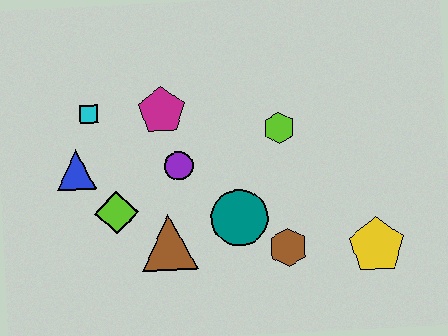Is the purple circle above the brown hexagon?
Yes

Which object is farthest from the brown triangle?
The yellow pentagon is farthest from the brown triangle.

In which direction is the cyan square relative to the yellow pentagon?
The cyan square is to the left of the yellow pentagon.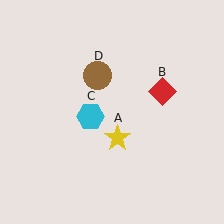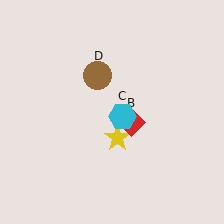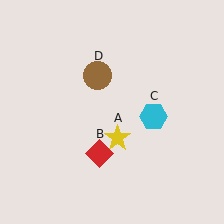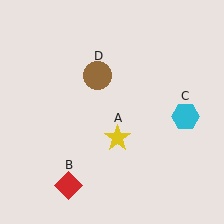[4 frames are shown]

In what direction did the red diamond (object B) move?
The red diamond (object B) moved down and to the left.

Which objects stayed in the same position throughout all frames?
Yellow star (object A) and brown circle (object D) remained stationary.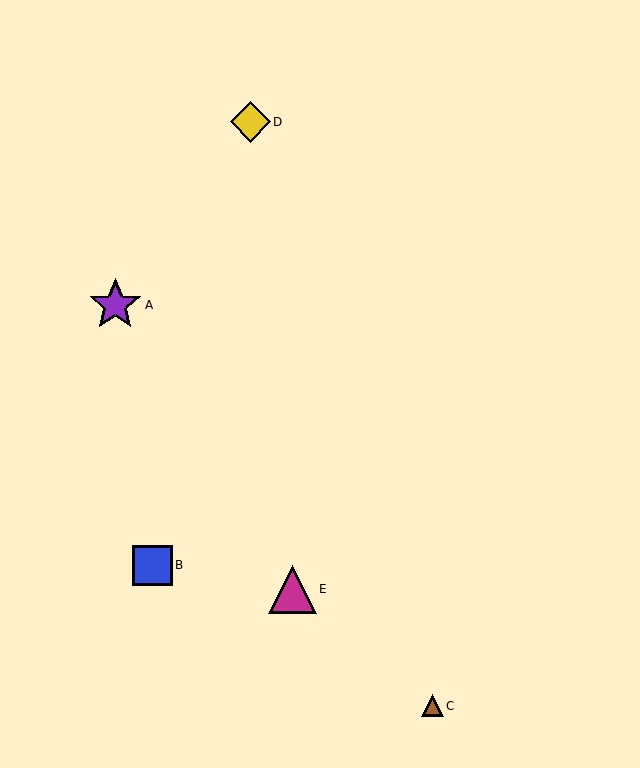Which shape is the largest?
The purple star (labeled A) is the largest.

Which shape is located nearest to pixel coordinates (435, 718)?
The brown triangle (labeled C) at (432, 706) is nearest to that location.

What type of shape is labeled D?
Shape D is a yellow diamond.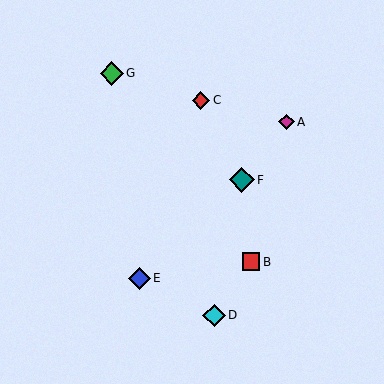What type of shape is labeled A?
Shape A is a magenta diamond.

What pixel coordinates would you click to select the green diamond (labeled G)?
Click at (112, 73) to select the green diamond G.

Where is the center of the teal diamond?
The center of the teal diamond is at (242, 180).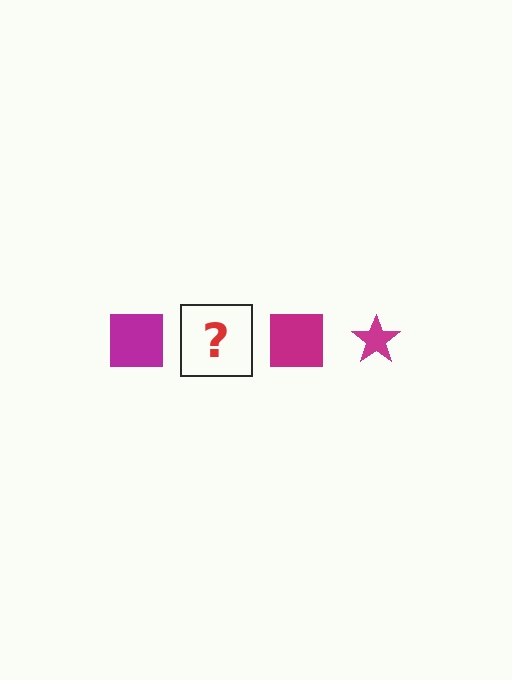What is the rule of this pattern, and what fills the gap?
The rule is that the pattern cycles through square, star shapes in magenta. The gap should be filled with a magenta star.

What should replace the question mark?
The question mark should be replaced with a magenta star.